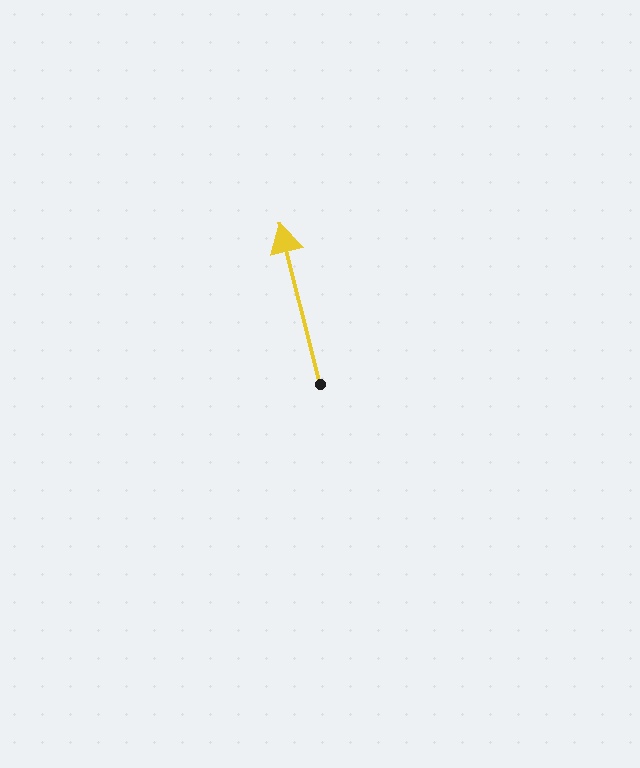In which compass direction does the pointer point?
North.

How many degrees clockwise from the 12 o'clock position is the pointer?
Approximately 346 degrees.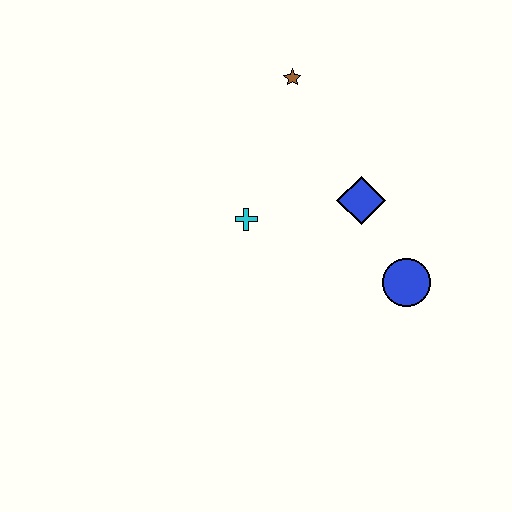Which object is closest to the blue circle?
The blue diamond is closest to the blue circle.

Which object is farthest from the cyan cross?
The blue circle is farthest from the cyan cross.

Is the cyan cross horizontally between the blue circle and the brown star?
No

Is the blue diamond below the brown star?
Yes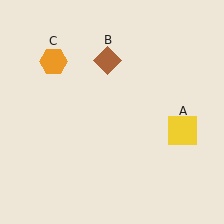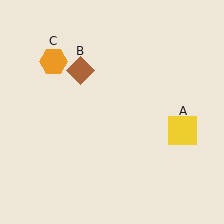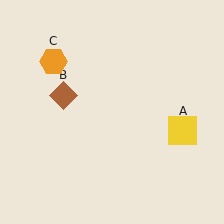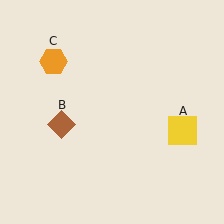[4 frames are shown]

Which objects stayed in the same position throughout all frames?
Yellow square (object A) and orange hexagon (object C) remained stationary.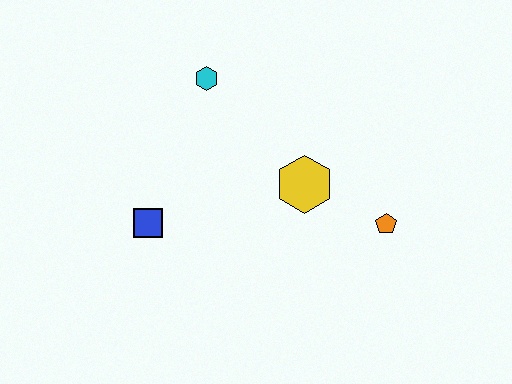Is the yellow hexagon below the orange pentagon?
No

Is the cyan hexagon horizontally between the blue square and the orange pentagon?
Yes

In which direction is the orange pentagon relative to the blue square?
The orange pentagon is to the right of the blue square.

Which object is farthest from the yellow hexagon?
The blue square is farthest from the yellow hexagon.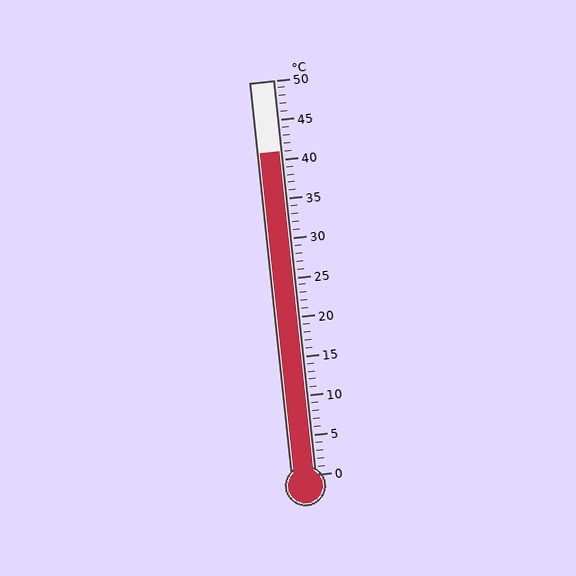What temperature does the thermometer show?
The thermometer shows approximately 41°C.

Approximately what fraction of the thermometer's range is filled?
The thermometer is filled to approximately 80% of its range.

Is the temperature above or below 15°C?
The temperature is above 15°C.